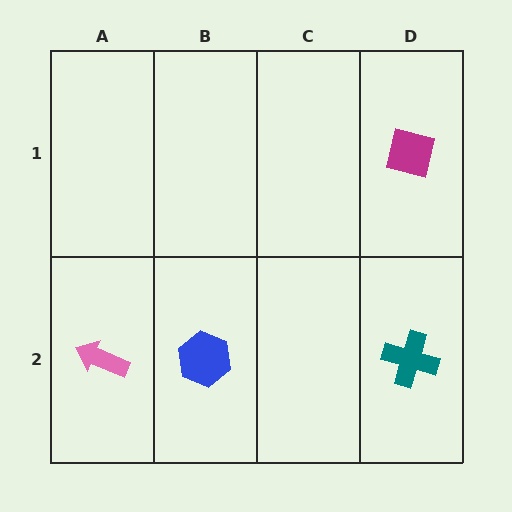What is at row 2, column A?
A pink arrow.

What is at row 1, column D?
A magenta square.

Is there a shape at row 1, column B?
No, that cell is empty.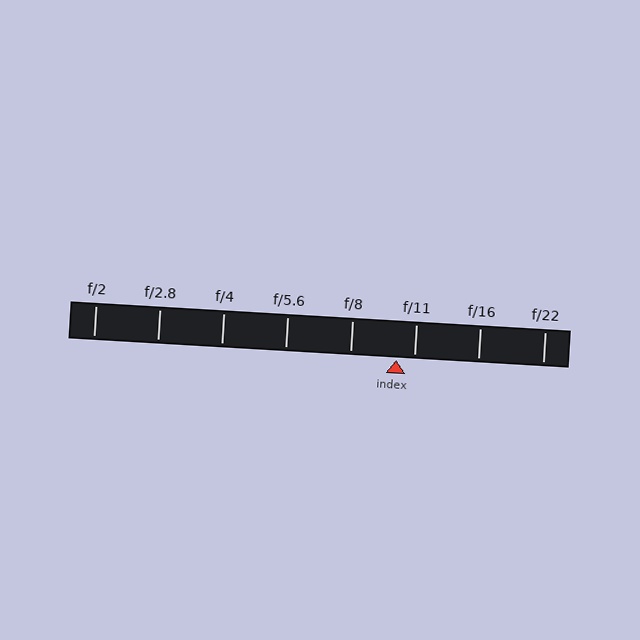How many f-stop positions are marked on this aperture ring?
There are 8 f-stop positions marked.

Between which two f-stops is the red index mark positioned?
The index mark is between f/8 and f/11.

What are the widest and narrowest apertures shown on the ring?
The widest aperture shown is f/2 and the narrowest is f/22.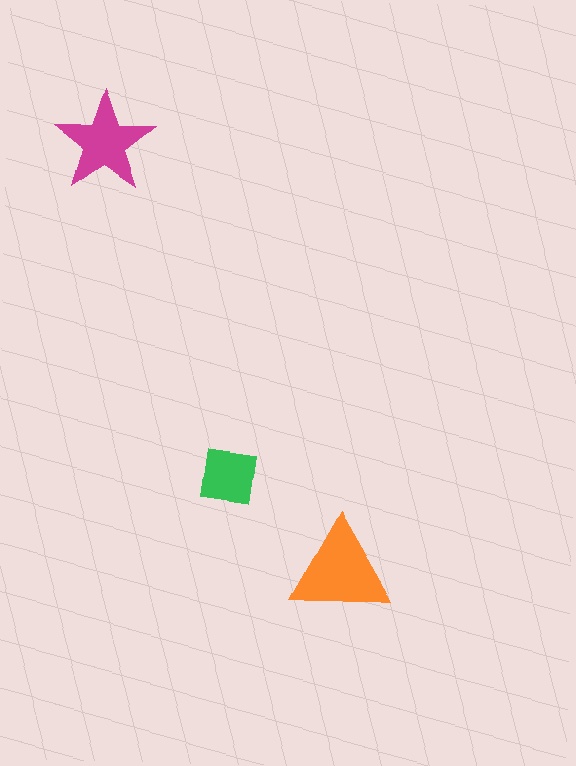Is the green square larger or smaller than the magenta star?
Smaller.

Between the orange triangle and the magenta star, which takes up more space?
The orange triangle.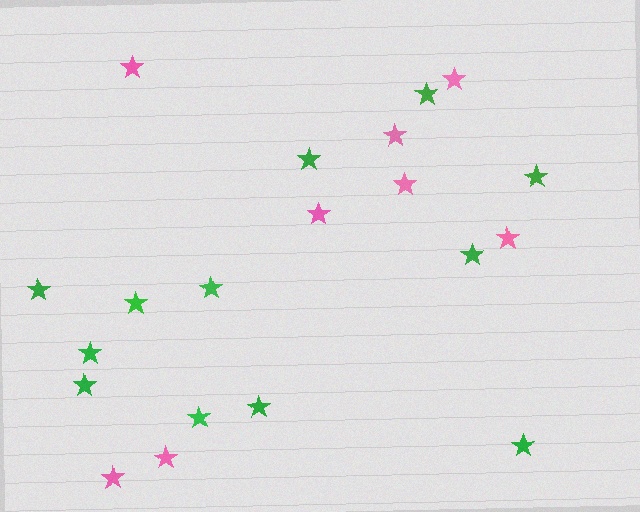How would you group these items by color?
There are 2 groups: one group of pink stars (8) and one group of green stars (12).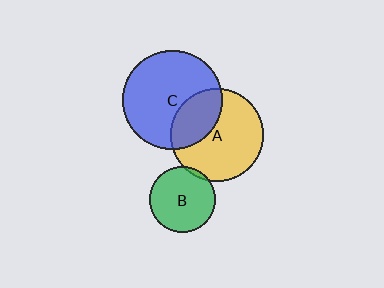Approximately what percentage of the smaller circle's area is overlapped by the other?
Approximately 5%.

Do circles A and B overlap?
Yes.